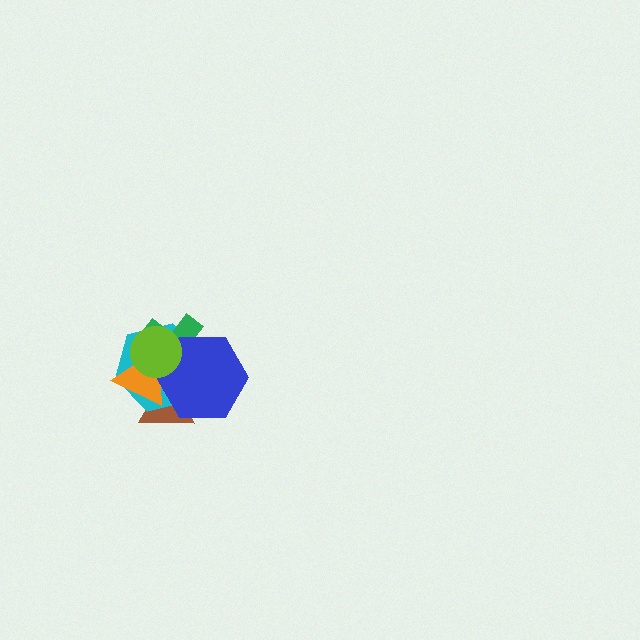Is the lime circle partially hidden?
No, no other shape covers it.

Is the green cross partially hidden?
Yes, it is partially covered by another shape.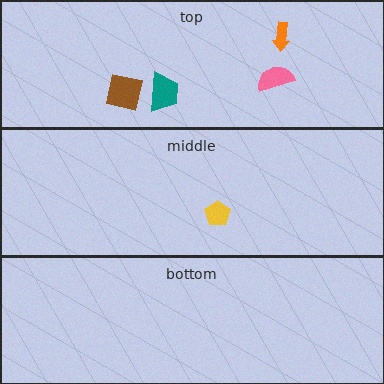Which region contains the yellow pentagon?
The middle region.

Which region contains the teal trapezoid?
The top region.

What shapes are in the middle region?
The yellow pentagon.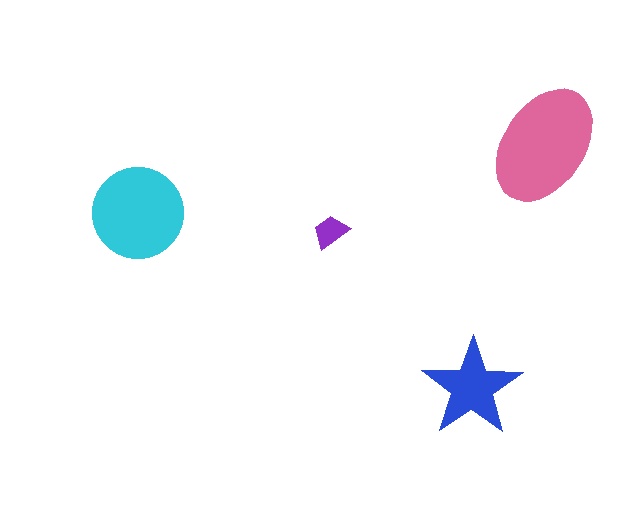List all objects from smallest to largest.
The purple trapezoid, the blue star, the cyan circle, the pink ellipse.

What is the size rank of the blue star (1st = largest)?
3rd.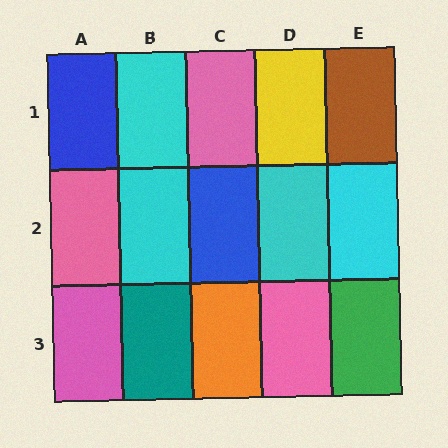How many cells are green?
1 cell is green.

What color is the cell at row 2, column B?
Cyan.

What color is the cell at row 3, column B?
Teal.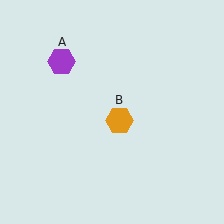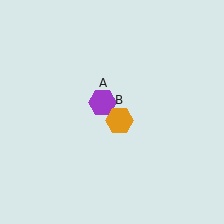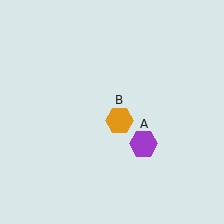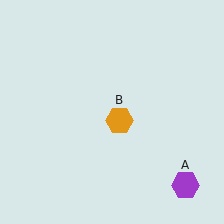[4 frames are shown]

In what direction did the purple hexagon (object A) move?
The purple hexagon (object A) moved down and to the right.